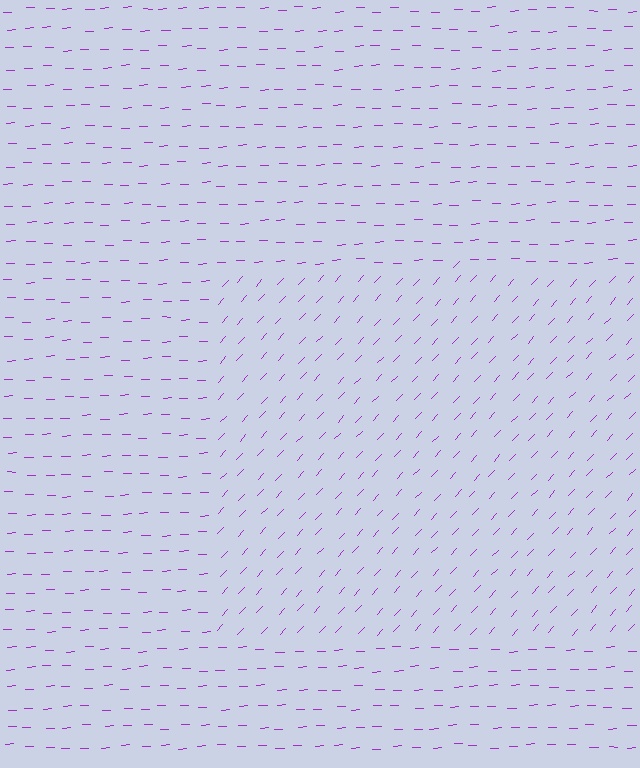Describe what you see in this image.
The image is filled with small purple line segments. A rectangle region in the image has lines oriented differently from the surrounding lines, creating a visible texture boundary.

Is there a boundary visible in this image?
Yes, there is a texture boundary formed by a change in line orientation.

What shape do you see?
I see a rectangle.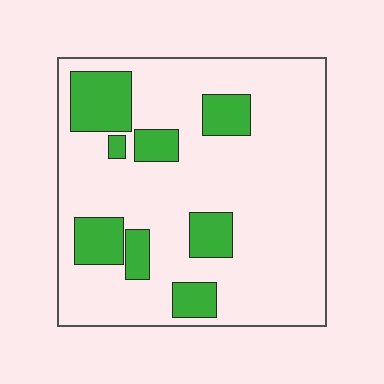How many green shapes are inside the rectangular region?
8.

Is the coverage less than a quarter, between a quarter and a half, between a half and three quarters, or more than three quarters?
Less than a quarter.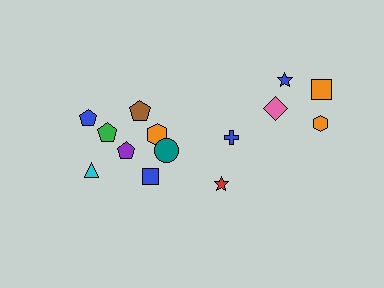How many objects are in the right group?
There are 6 objects.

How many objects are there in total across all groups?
There are 14 objects.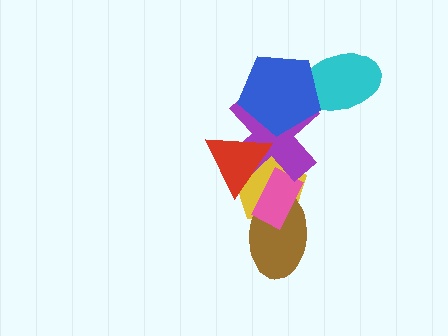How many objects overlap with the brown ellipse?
2 objects overlap with the brown ellipse.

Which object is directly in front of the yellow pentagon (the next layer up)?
The brown ellipse is directly in front of the yellow pentagon.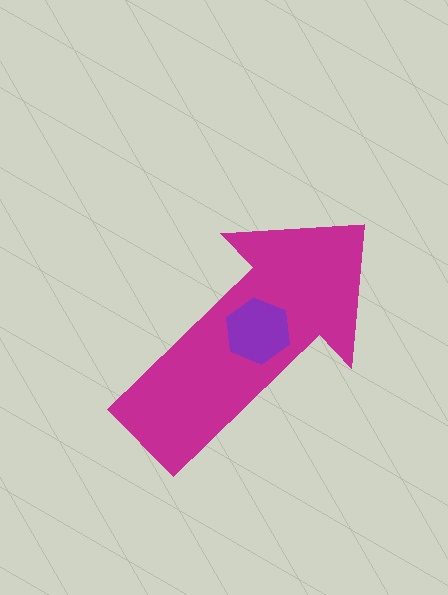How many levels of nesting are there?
2.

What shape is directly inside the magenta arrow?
The purple hexagon.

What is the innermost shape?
The purple hexagon.